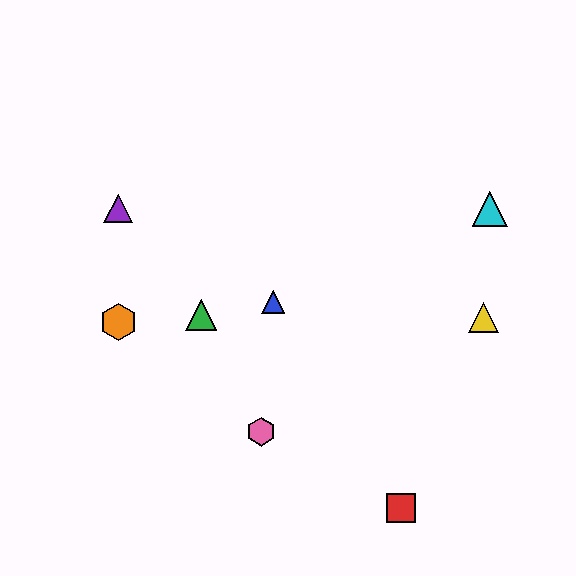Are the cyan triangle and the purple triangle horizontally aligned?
Yes, both are at y≈209.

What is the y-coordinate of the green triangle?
The green triangle is at y≈315.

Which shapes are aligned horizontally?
The purple triangle, the cyan triangle are aligned horizontally.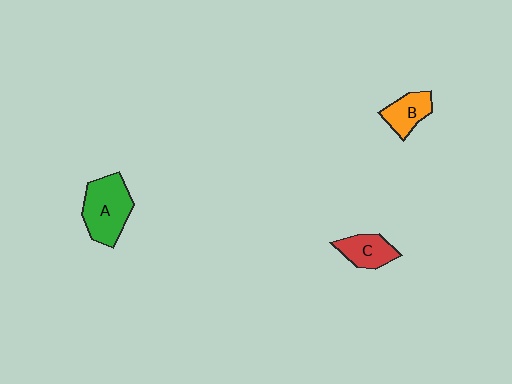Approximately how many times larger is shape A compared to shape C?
Approximately 1.7 times.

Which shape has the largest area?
Shape A (green).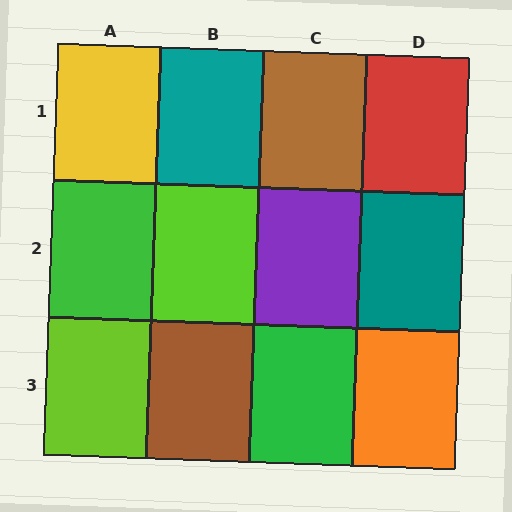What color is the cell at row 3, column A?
Lime.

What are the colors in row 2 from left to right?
Green, lime, purple, teal.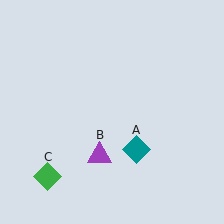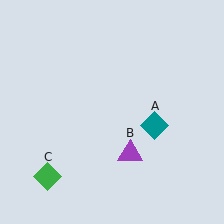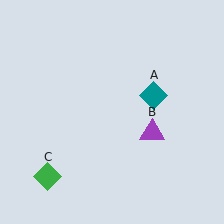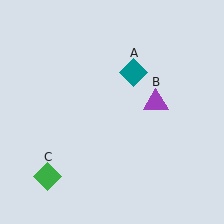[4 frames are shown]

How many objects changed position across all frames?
2 objects changed position: teal diamond (object A), purple triangle (object B).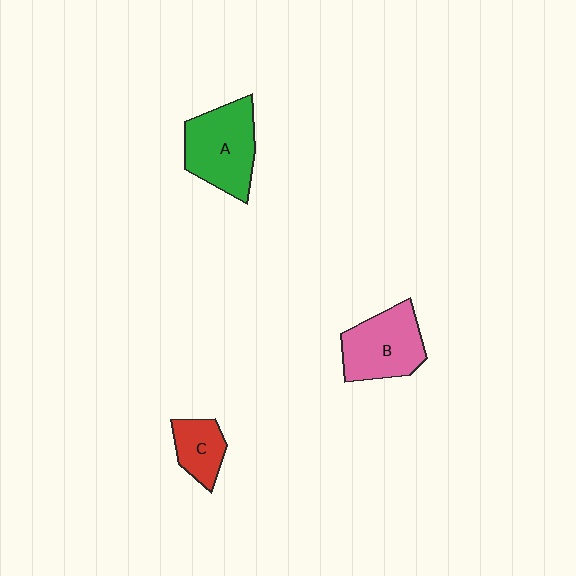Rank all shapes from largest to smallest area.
From largest to smallest: A (green), B (pink), C (red).